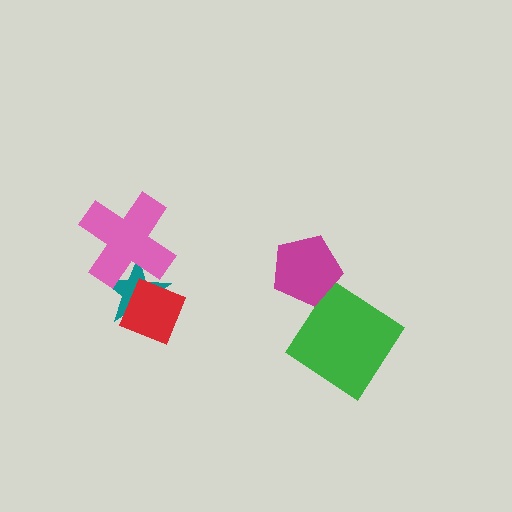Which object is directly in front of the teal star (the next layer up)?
The red diamond is directly in front of the teal star.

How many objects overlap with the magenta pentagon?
0 objects overlap with the magenta pentagon.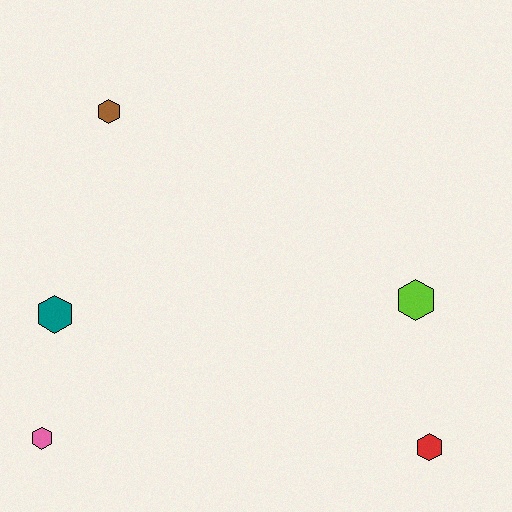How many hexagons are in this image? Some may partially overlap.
There are 5 hexagons.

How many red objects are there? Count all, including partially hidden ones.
There is 1 red object.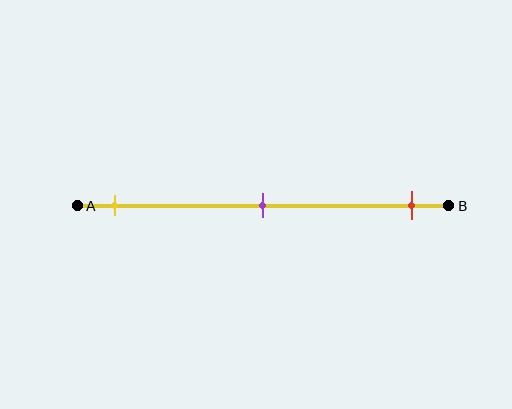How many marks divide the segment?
There are 3 marks dividing the segment.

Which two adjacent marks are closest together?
The yellow and purple marks are the closest adjacent pair.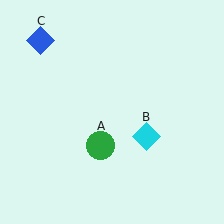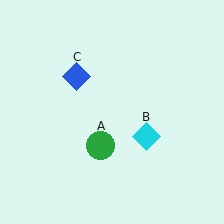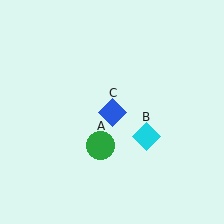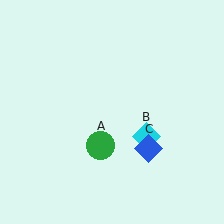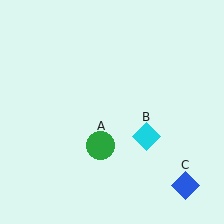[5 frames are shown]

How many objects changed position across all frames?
1 object changed position: blue diamond (object C).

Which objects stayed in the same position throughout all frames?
Green circle (object A) and cyan diamond (object B) remained stationary.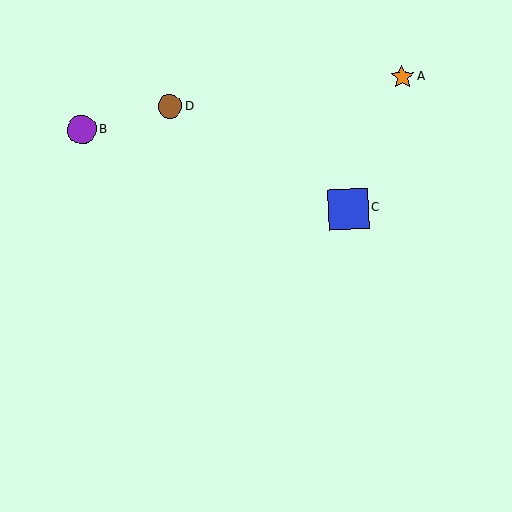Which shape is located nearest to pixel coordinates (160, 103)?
The brown circle (labeled D) at (170, 107) is nearest to that location.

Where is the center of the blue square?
The center of the blue square is at (348, 209).